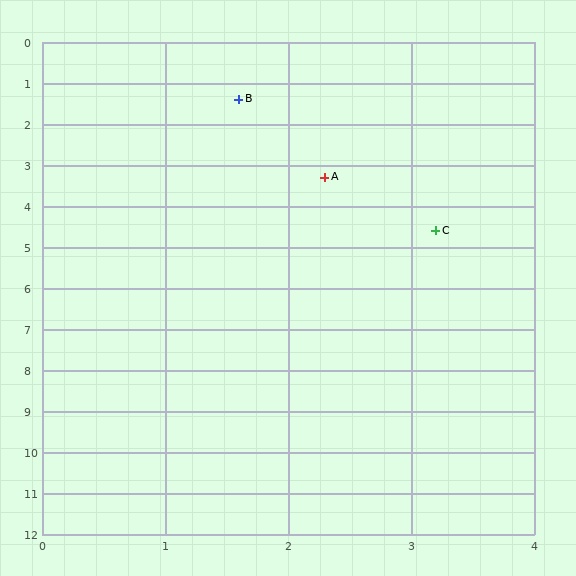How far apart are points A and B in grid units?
Points A and B are about 2.0 grid units apart.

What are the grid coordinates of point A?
Point A is at approximately (2.3, 3.3).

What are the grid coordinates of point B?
Point B is at approximately (1.6, 1.4).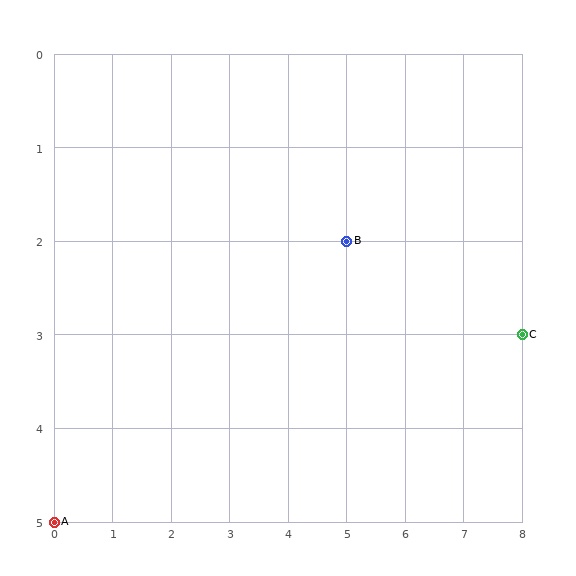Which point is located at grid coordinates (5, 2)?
Point B is at (5, 2).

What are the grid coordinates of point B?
Point B is at grid coordinates (5, 2).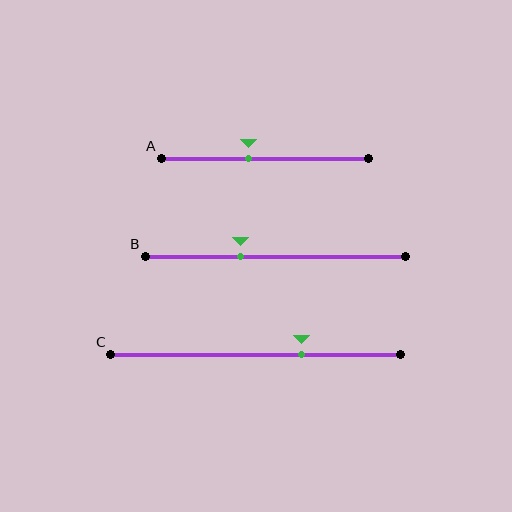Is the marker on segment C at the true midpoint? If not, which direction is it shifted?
No, the marker on segment C is shifted to the right by about 16% of the segment length.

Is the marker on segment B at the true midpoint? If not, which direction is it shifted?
No, the marker on segment B is shifted to the left by about 13% of the segment length.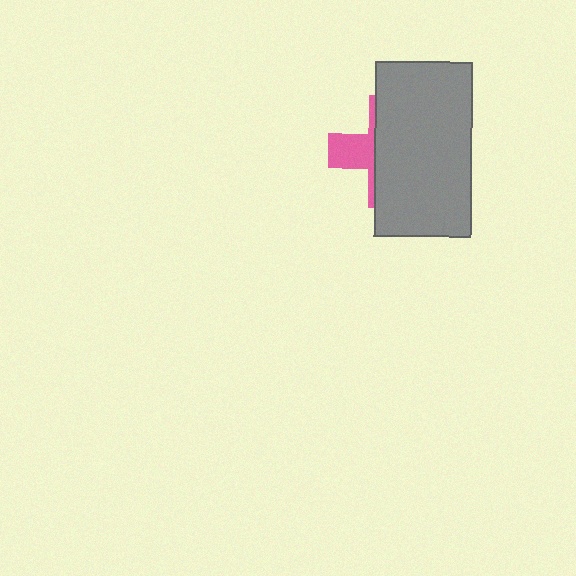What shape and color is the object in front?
The object in front is a gray rectangle.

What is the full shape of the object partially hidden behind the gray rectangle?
The partially hidden object is a pink cross.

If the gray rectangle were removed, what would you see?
You would see the complete pink cross.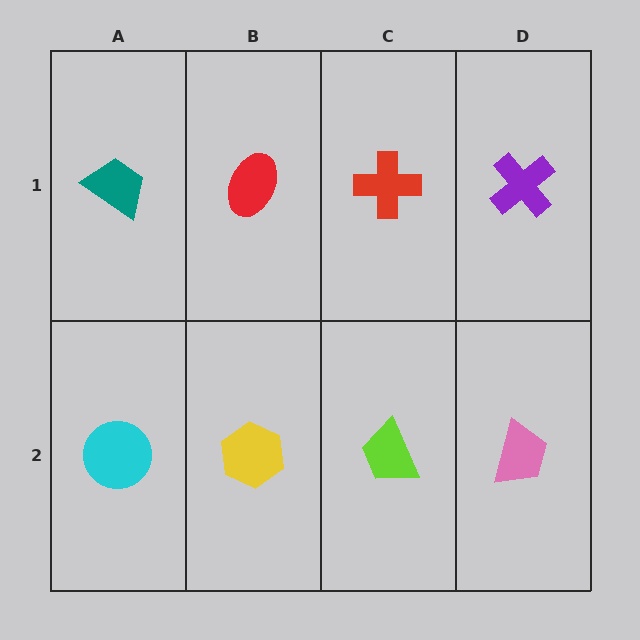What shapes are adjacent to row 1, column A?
A cyan circle (row 2, column A), a red ellipse (row 1, column B).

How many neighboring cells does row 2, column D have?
2.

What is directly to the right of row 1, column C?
A purple cross.